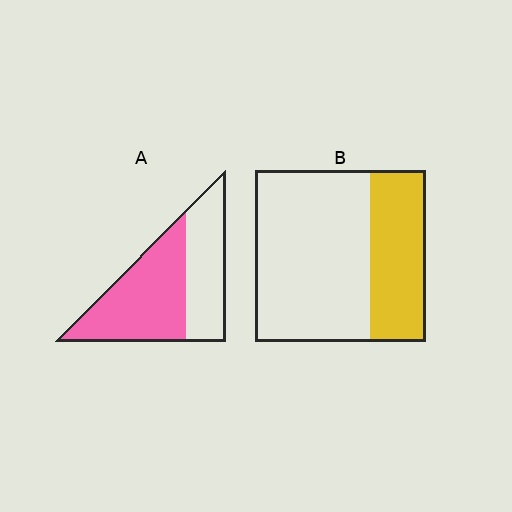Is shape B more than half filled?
No.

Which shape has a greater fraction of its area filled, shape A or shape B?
Shape A.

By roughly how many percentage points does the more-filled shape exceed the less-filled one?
By roughly 25 percentage points (A over B).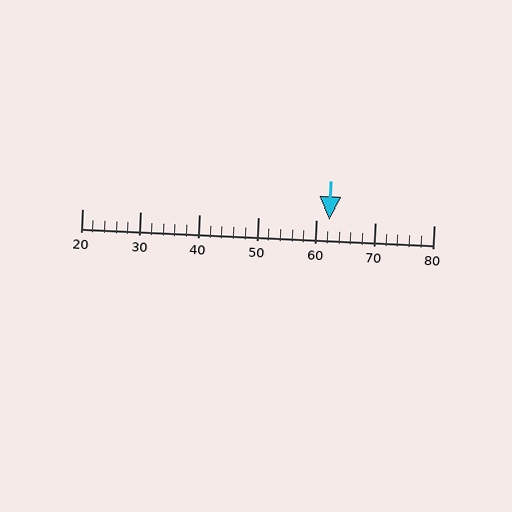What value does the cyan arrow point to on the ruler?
The cyan arrow points to approximately 62.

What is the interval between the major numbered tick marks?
The major tick marks are spaced 10 units apart.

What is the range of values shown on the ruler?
The ruler shows values from 20 to 80.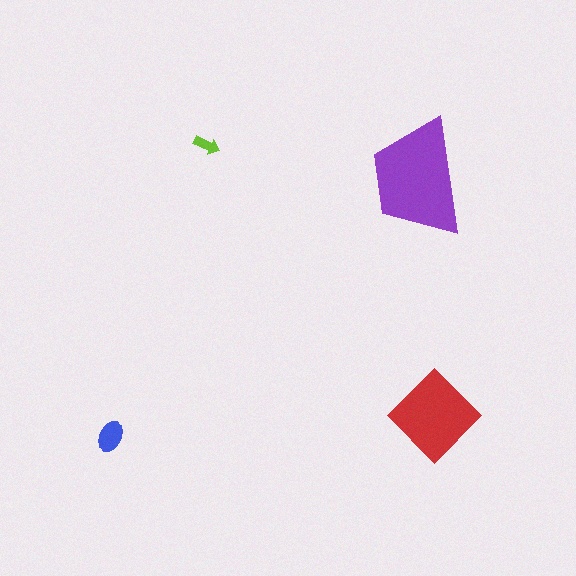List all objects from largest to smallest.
The purple trapezoid, the red diamond, the blue ellipse, the lime arrow.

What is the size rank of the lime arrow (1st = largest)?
4th.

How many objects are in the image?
There are 4 objects in the image.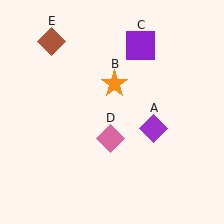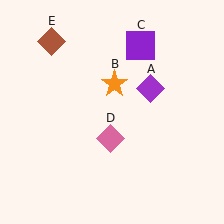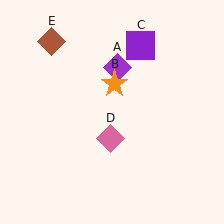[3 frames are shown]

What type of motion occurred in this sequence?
The purple diamond (object A) rotated counterclockwise around the center of the scene.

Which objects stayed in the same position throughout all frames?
Orange star (object B) and purple square (object C) and pink diamond (object D) and brown diamond (object E) remained stationary.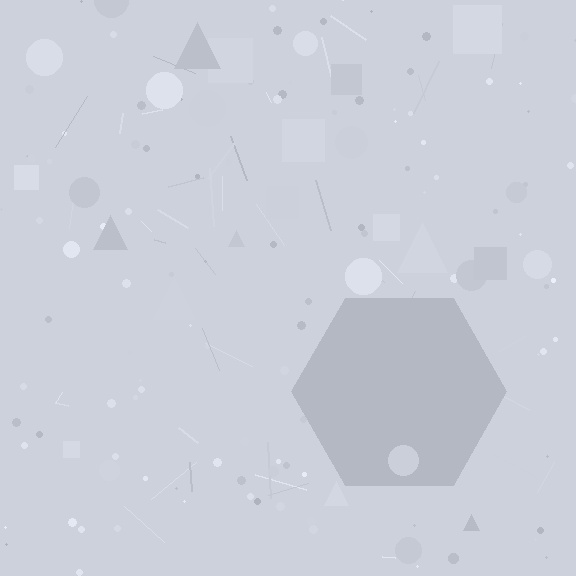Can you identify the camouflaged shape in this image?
The camouflaged shape is a hexagon.